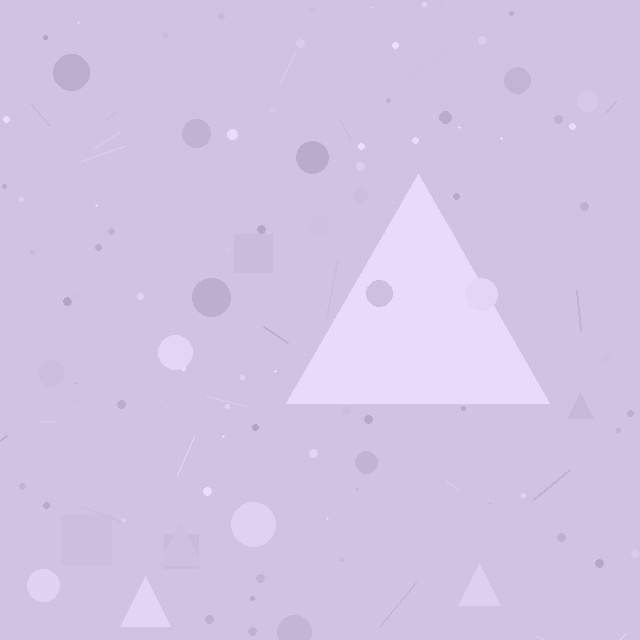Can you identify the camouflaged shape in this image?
The camouflaged shape is a triangle.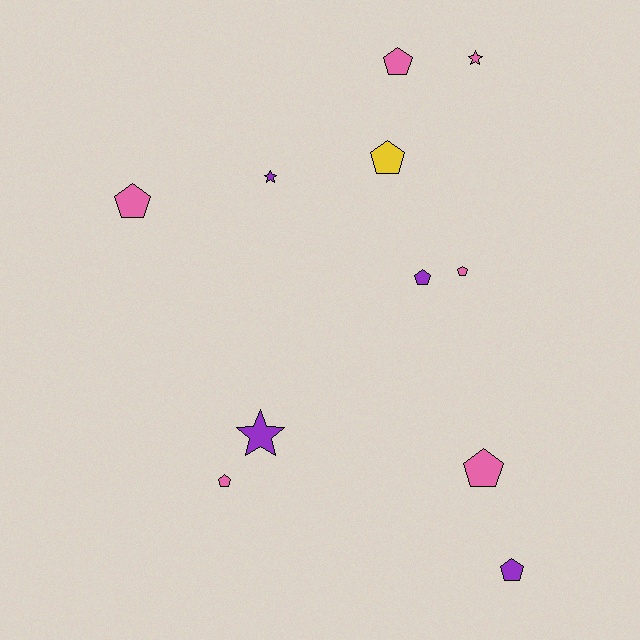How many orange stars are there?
There are no orange stars.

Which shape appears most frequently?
Pentagon, with 8 objects.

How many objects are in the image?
There are 11 objects.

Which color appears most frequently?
Pink, with 6 objects.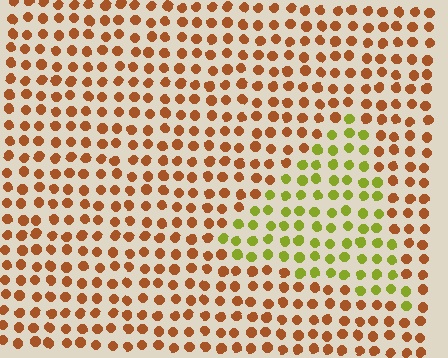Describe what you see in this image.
The image is filled with small brown elements in a uniform arrangement. A triangle-shaped region is visible where the elements are tinted to a slightly different hue, forming a subtle color boundary.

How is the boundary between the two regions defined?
The boundary is defined purely by a slight shift in hue (about 55 degrees). Spacing, size, and orientation are identical on both sides.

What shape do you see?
I see a triangle.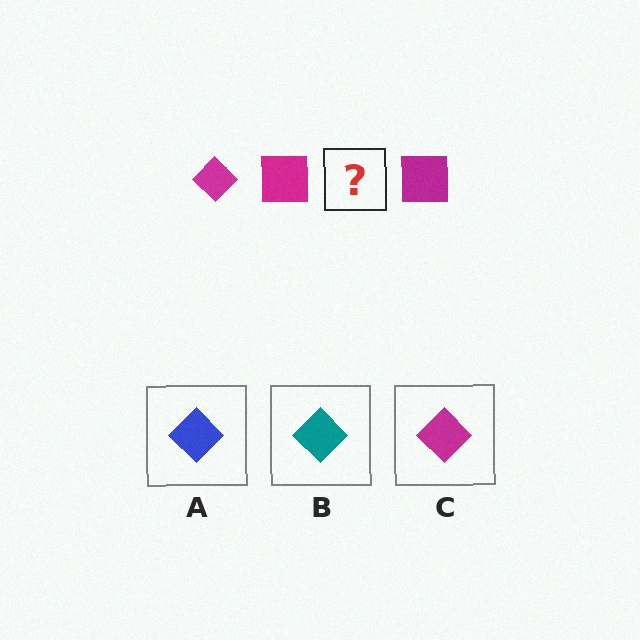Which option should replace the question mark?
Option C.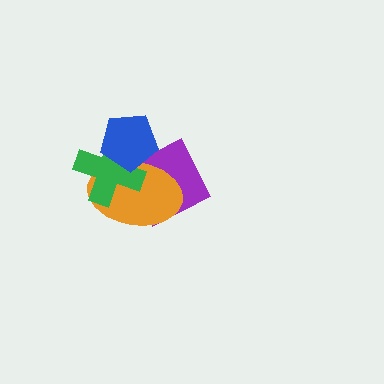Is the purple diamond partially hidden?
Yes, it is partially covered by another shape.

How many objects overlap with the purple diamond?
3 objects overlap with the purple diamond.